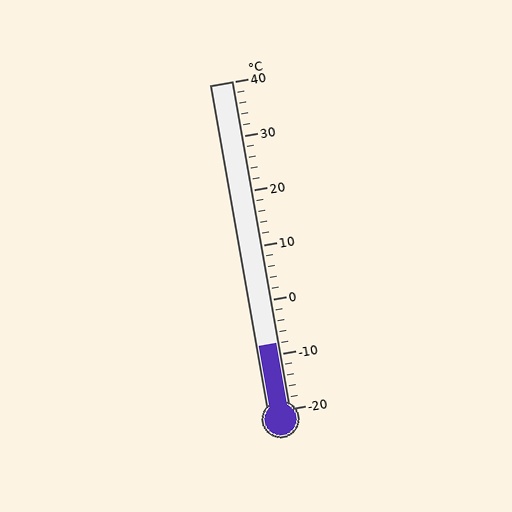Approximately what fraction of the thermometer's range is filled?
The thermometer is filled to approximately 20% of its range.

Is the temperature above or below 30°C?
The temperature is below 30°C.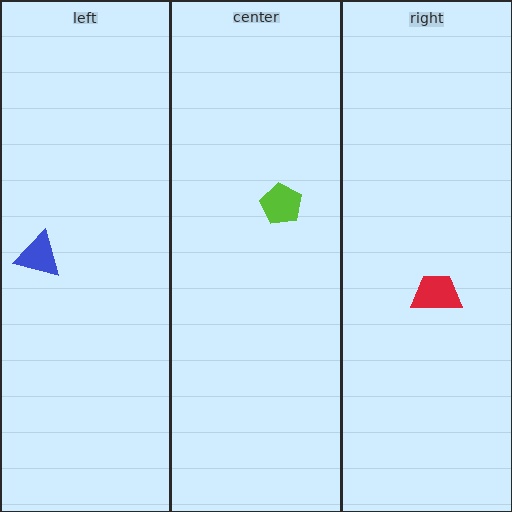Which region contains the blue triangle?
The left region.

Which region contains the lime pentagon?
The center region.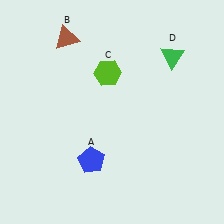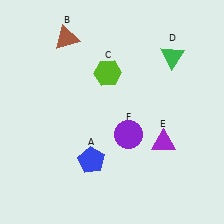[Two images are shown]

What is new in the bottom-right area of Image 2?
A purple circle (F) was added in the bottom-right area of Image 2.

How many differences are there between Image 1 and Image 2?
There are 2 differences between the two images.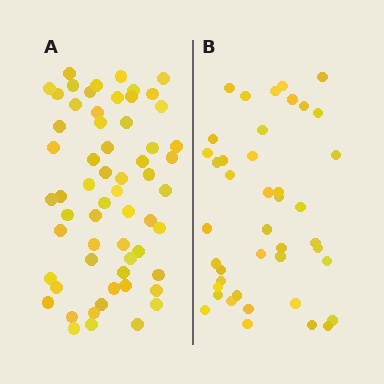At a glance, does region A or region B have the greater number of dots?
Region A (the left region) has more dots.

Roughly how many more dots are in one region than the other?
Region A has approximately 20 more dots than region B.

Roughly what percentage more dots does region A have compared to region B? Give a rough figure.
About 45% more.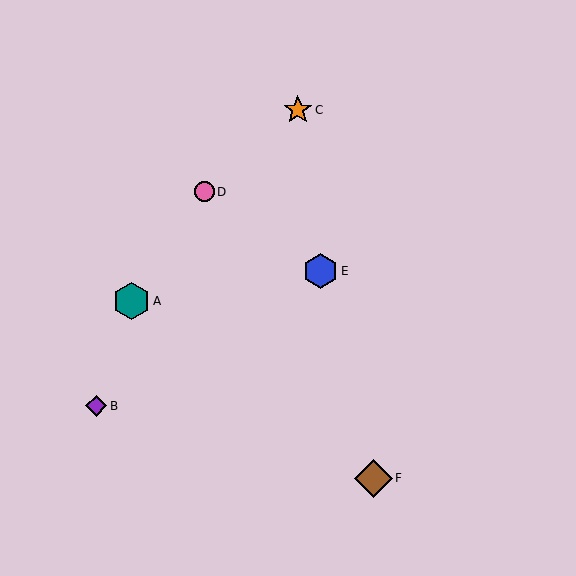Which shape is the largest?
The brown diamond (labeled F) is the largest.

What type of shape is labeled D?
Shape D is a pink circle.